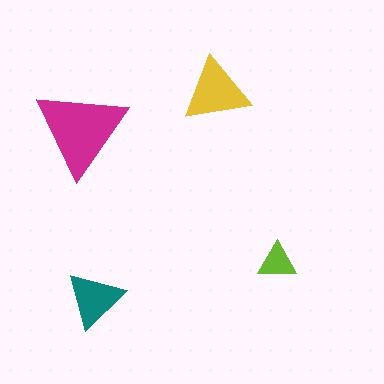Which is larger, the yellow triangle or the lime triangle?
The yellow one.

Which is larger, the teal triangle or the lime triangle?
The teal one.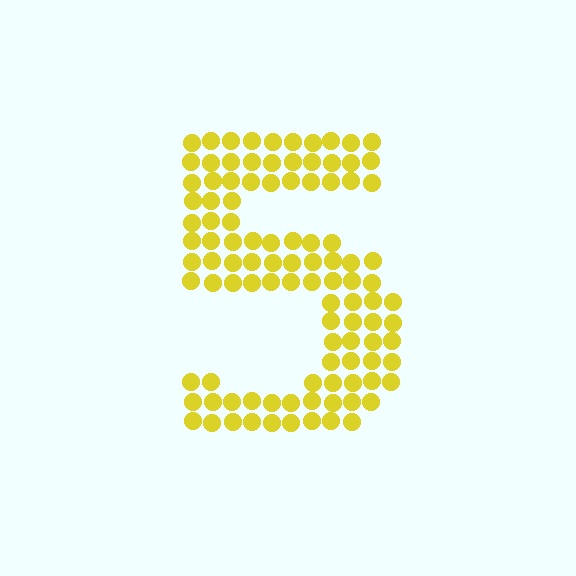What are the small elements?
The small elements are circles.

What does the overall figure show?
The overall figure shows the digit 5.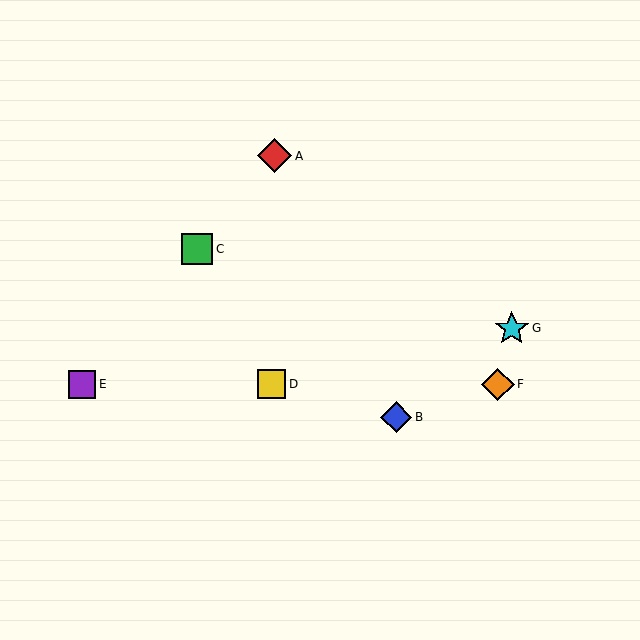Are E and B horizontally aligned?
No, E is at y≈384 and B is at y≈417.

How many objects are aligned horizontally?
3 objects (D, E, F) are aligned horizontally.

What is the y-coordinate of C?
Object C is at y≈249.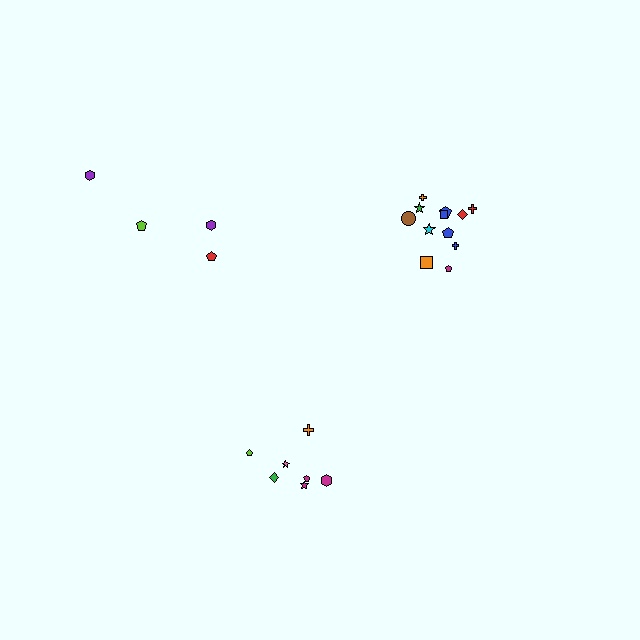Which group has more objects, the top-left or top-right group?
The top-right group.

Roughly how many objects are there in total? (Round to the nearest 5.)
Roughly 25 objects in total.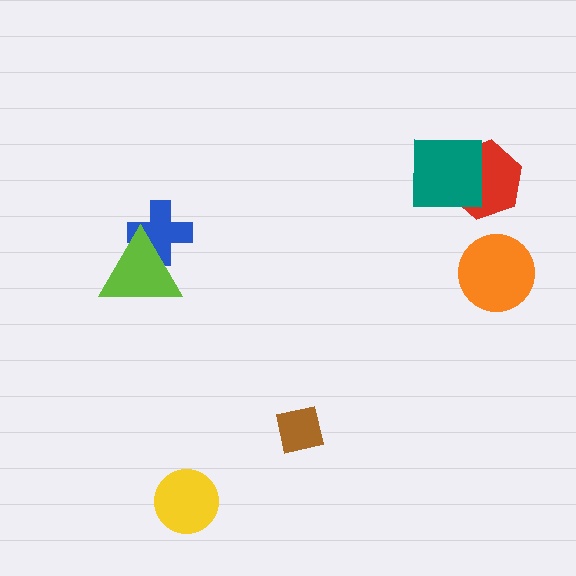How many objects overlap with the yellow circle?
0 objects overlap with the yellow circle.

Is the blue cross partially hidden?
Yes, it is partially covered by another shape.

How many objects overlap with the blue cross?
1 object overlaps with the blue cross.